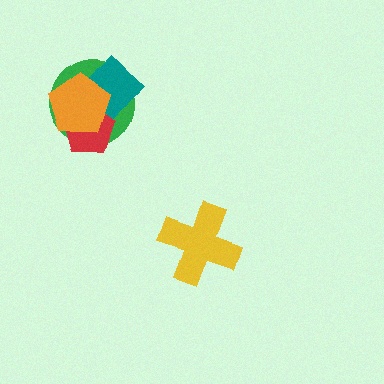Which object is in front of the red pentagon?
The orange pentagon is in front of the red pentagon.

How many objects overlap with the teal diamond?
3 objects overlap with the teal diamond.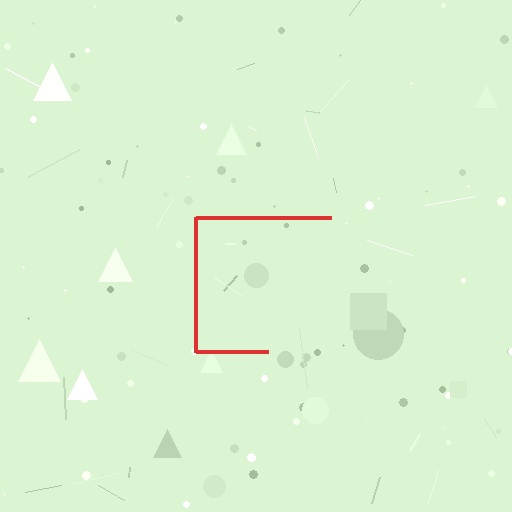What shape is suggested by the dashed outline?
The dashed outline suggests a square.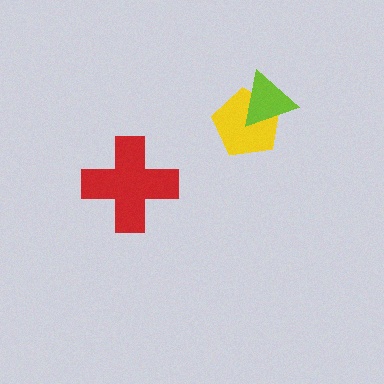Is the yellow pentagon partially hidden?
Yes, it is partially covered by another shape.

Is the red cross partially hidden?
No, no other shape covers it.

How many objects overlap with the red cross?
0 objects overlap with the red cross.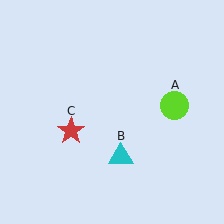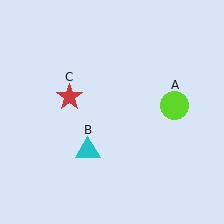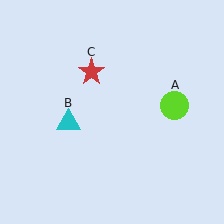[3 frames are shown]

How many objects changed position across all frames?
2 objects changed position: cyan triangle (object B), red star (object C).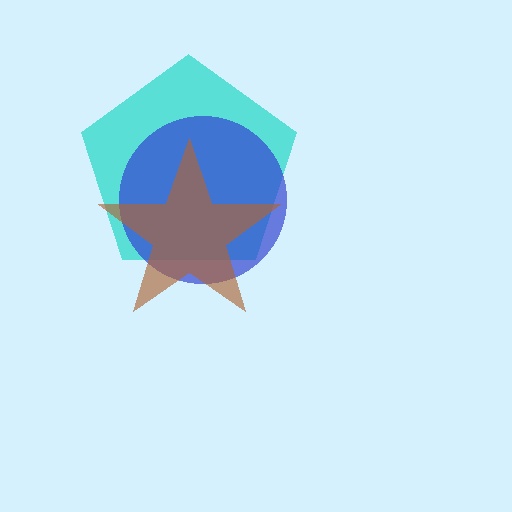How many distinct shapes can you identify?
There are 3 distinct shapes: a cyan pentagon, a blue circle, a brown star.